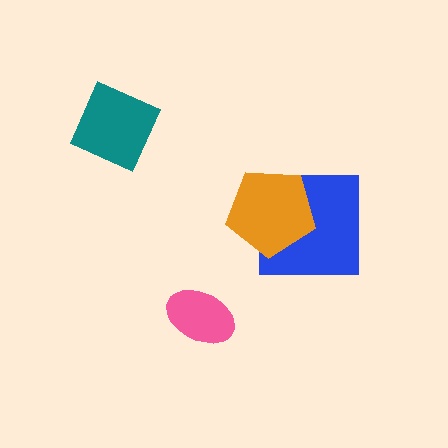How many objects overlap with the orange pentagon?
1 object overlaps with the orange pentagon.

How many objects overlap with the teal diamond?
0 objects overlap with the teal diamond.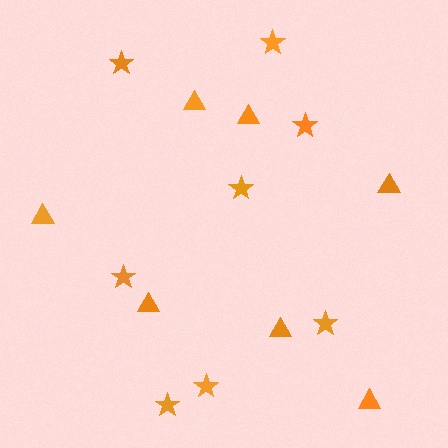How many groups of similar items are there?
There are 2 groups: one group of stars (8) and one group of triangles (7).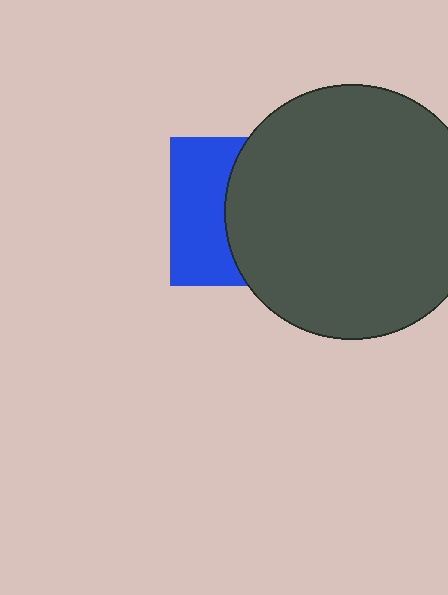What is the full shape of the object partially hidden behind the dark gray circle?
The partially hidden object is a blue square.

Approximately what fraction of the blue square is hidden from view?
Roughly 59% of the blue square is hidden behind the dark gray circle.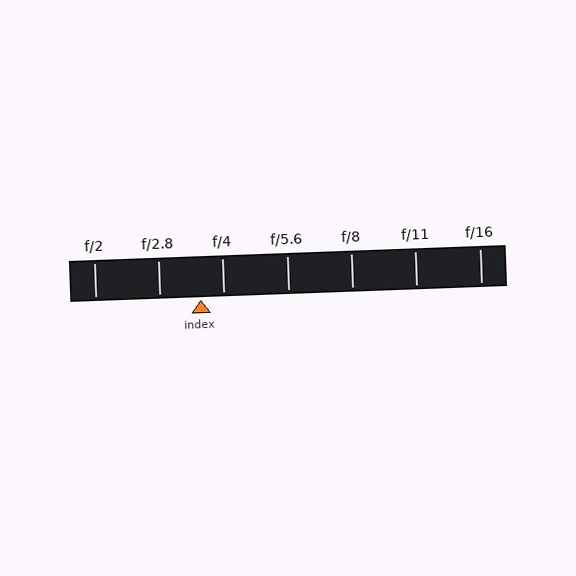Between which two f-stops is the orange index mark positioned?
The index mark is between f/2.8 and f/4.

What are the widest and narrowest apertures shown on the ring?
The widest aperture shown is f/2 and the narrowest is f/16.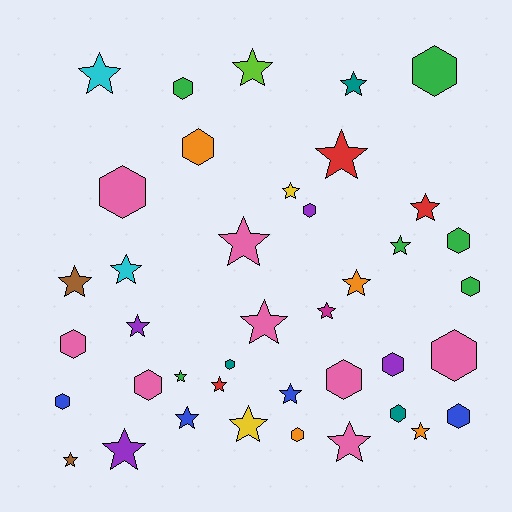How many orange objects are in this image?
There are 4 orange objects.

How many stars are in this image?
There are 23 stars.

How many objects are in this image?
There are 40 objects.